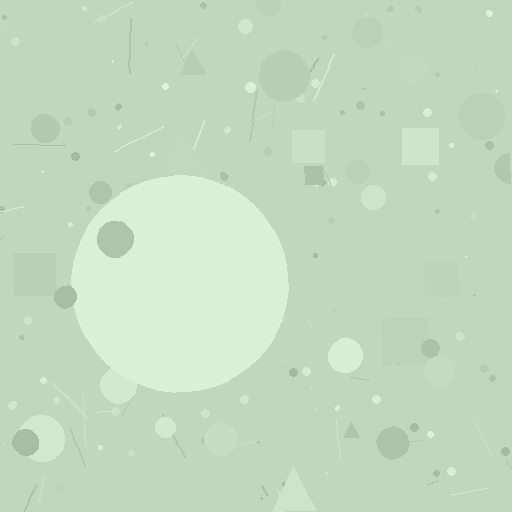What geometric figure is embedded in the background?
A circle is embedded in the background.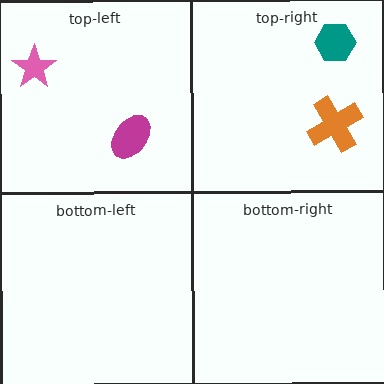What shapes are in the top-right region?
The orange cross, the teal hexagon.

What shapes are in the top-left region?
The magenta ellipse, the pink star.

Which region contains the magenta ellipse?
The top-left region.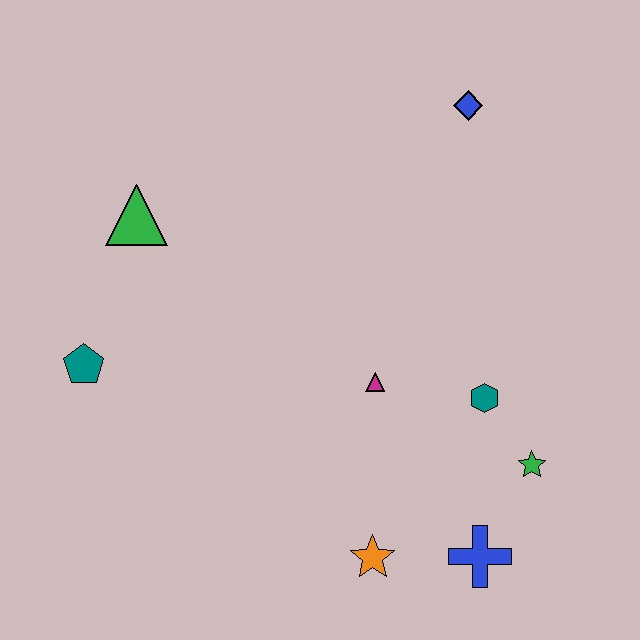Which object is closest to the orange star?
The blue cross is closest to the orange star.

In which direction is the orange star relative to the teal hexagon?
The orange star is below the teal hexagon.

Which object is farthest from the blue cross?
The green triangle is farthest from the blue cross.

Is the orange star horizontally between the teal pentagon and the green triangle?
No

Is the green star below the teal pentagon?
Yes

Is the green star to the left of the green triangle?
No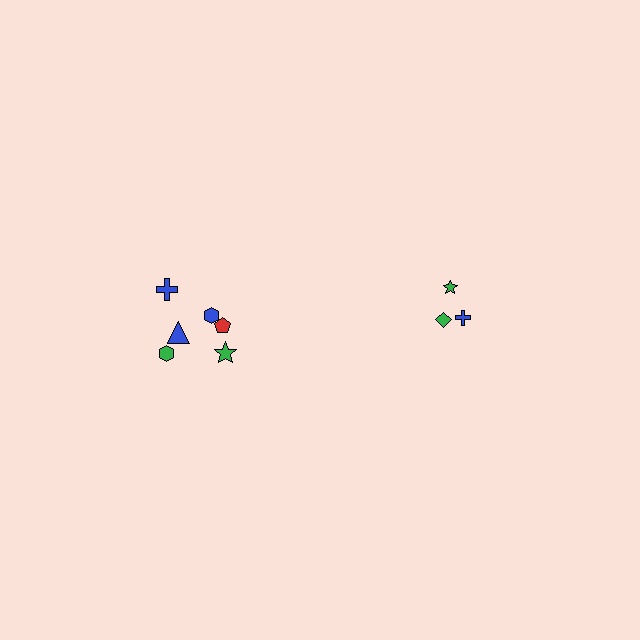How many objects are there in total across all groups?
There are 9 objects.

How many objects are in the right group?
There are 3 objects.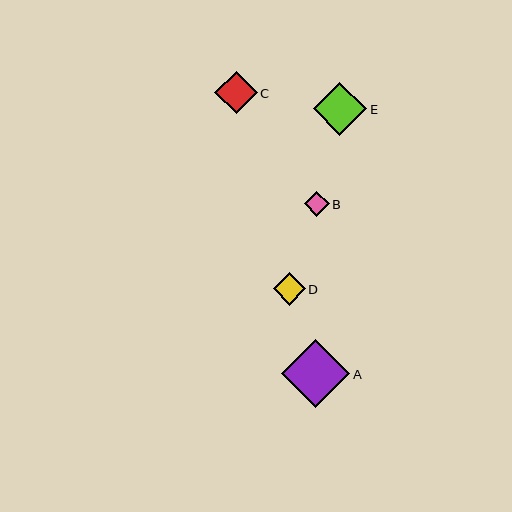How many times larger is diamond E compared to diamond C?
Diamond E is approximately 1.3 times the size of diamond C.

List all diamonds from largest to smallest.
From largest to smallest: A, E, C, D, B.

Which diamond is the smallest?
Diamond B is the smallest with a size of approximately 25 pixels.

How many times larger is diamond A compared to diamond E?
Diamond A is approximately 1.3 times the size of diamond E.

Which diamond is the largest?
Diamond A is the largest with a size of approximately 68 pixels.